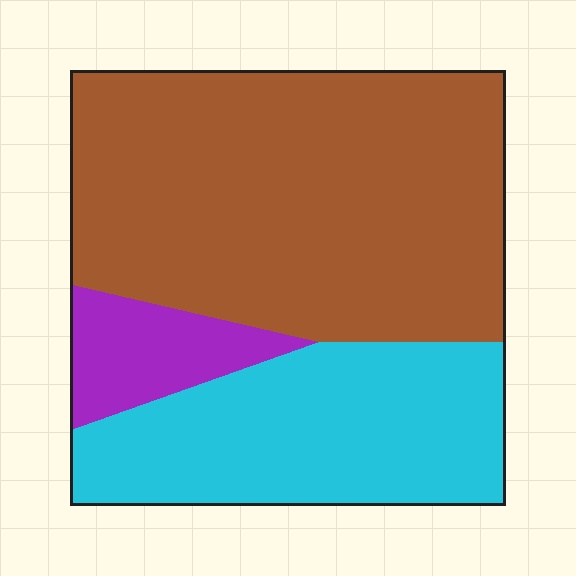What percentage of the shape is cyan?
Cyan covers 32% of the shape.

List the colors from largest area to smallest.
From largest to smallest: brown, cyan, purple.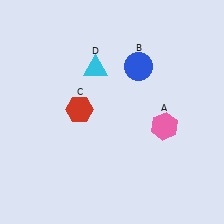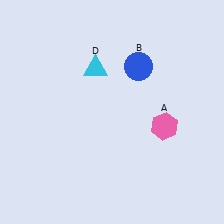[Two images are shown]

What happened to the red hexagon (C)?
The red hexagon (C) was removed in Image 2. It was in the top-left area of Image 1.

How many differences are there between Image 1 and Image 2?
There is 1 difference between the two images.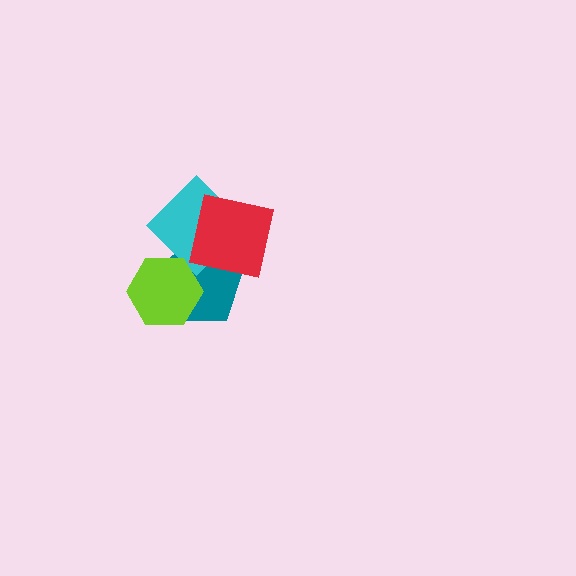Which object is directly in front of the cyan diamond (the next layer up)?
The red square is directly in front of the cyan diamond.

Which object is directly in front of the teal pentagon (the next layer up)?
The cyan diamond is directly in front of the teal pentagon.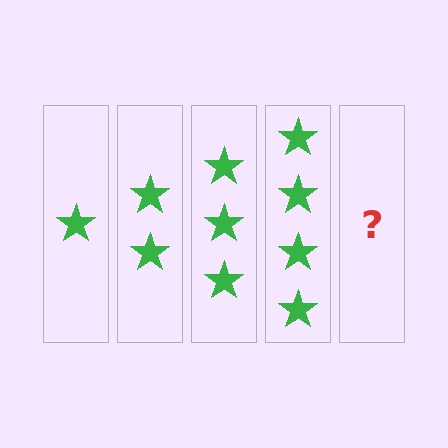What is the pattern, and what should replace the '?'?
The pattern is that each step adds one more star. The '?' should be 5 stars.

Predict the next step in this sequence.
The next step is 5 stars.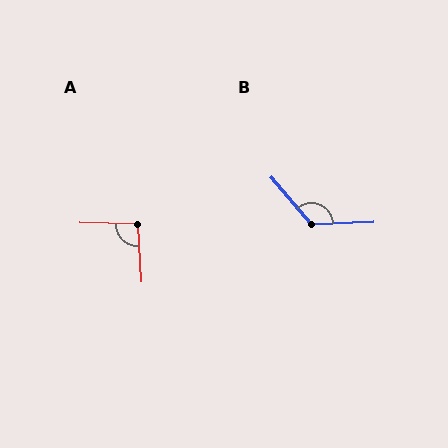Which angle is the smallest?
A, at approximately 95 degrees.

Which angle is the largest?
B, at approximately 128 degrees.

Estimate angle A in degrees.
Approximately 95 degrees.